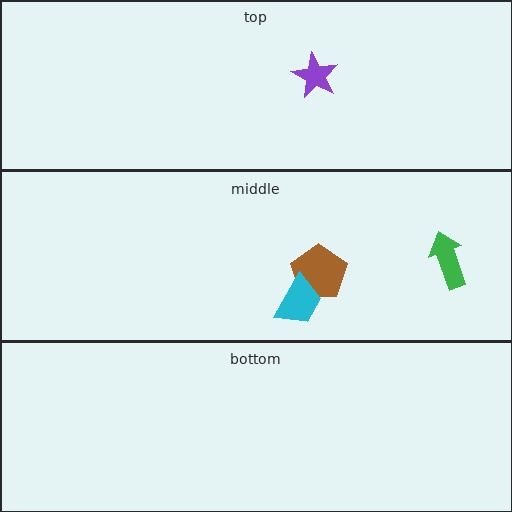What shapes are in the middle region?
The green arrow, the brown pentagon, the cyan trapezoid.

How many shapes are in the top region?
1.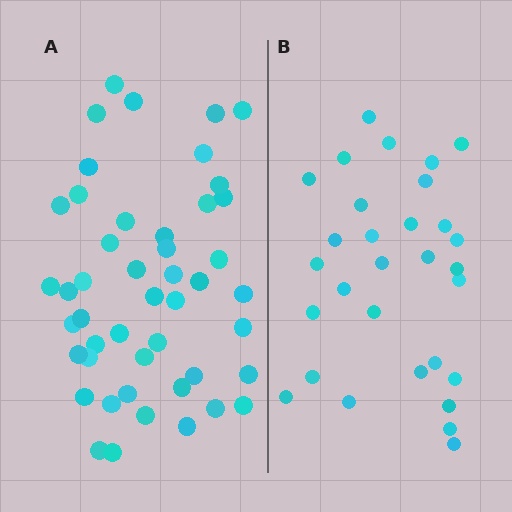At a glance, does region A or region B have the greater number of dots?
Region A (the left region) has more dots.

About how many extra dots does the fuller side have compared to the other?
Region A has approximately 15 more dots than region B.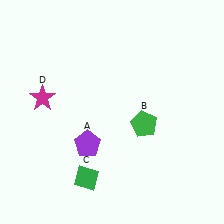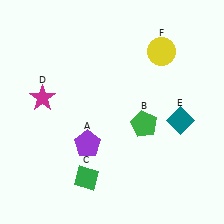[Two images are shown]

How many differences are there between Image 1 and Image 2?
There are 2 differences between the two images.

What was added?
A teal diamond (E), a yellow circle (F) were added in Image 2.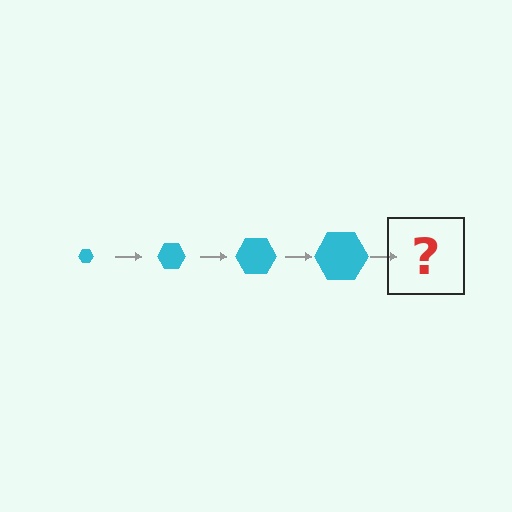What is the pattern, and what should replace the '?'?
The pattern is that the hexagon gets progressively larger each step. The '?' should be a cyan hexagon, larger than the previous one.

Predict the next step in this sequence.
The next step is a cyan hexagon, larger than the previous one.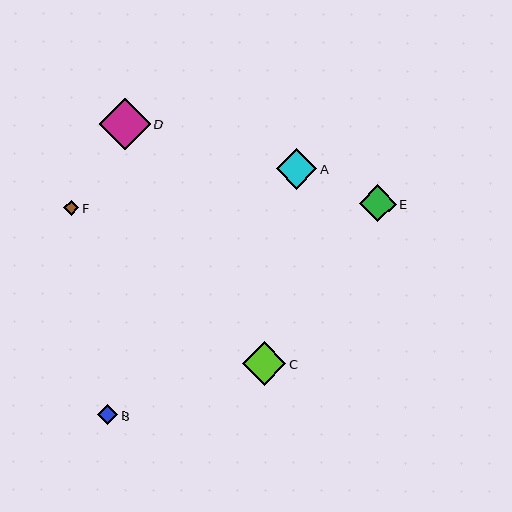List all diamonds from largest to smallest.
From largest to smallest: D, C, A, E, B, F.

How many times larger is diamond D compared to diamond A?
Diamond D is approximately 1.3 times the size of diamond A.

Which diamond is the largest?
Diamond D is the largest with a size of approximately 52 pixels.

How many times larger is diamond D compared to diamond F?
Diamond D is approximately 3.4 times the size of diamond F.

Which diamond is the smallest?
Diamond F is the smallest with a size of approximately 15 pixels.